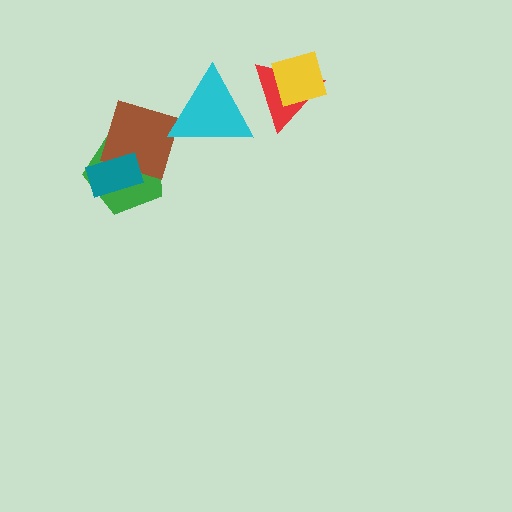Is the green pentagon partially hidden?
Yes, it is partially covered by another shape.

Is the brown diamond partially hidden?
Yes, it is partially covered by another shape.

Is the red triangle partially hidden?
Yes, it is partially covered by another shape.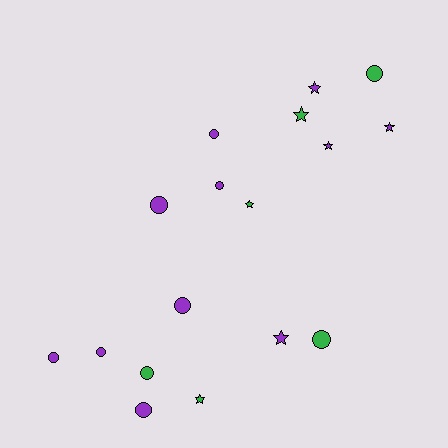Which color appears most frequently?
Purple, with 11 objects.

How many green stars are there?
There are 3 green stars.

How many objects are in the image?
There are 17 objects.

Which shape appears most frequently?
Circle, with 10 objects.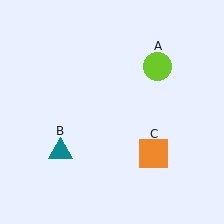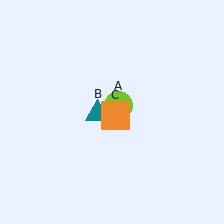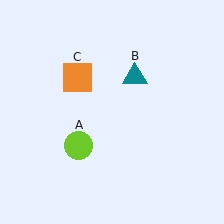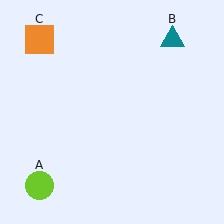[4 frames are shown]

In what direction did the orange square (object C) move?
The orange square (object C) moved up and to the left.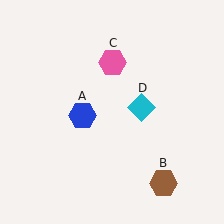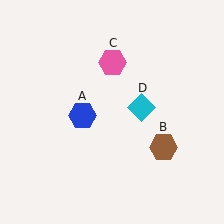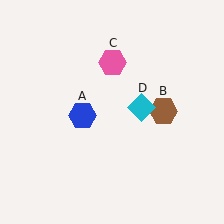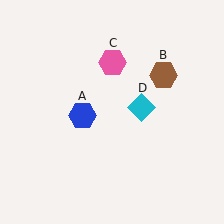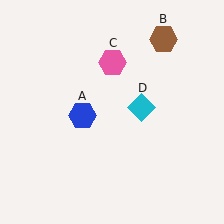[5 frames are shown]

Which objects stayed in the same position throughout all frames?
Blue hexagon (object A) and pink hexagon (object C) and cyan diamond (object D) remained stationary.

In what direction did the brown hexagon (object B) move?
The brown hexagon (object B) moved up.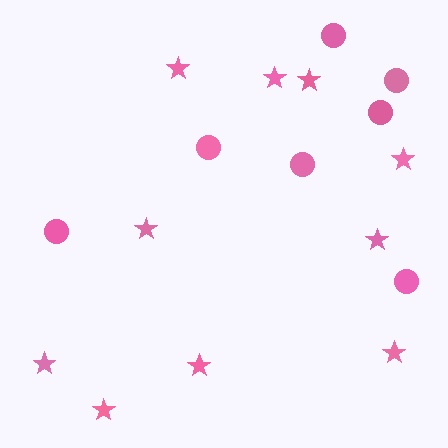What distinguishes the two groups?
There are 2 groups: one group of stars (10) and one group of circles (7).